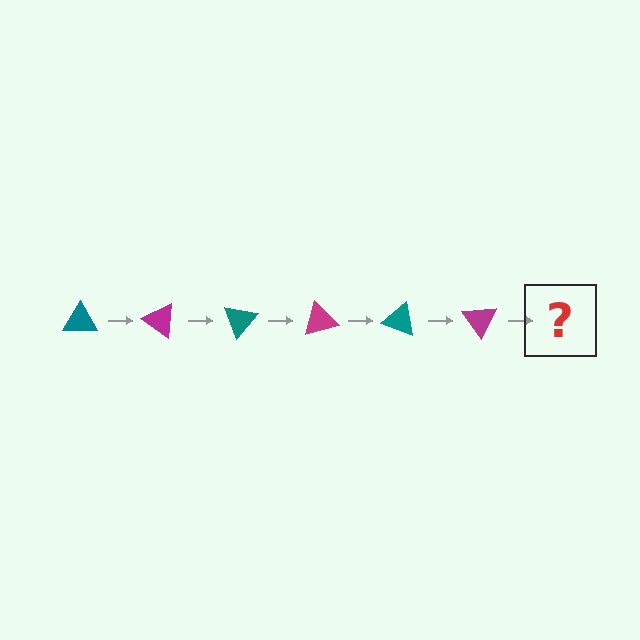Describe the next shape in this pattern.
It should be a teal triangle, rotated 210 degrees from the start.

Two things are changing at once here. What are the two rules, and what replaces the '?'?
The two rules are that it rotates 35 degrees each step and the color cycles through teal and magenta. The '?' should be a teal triangle, rotated 210 degrees from the start.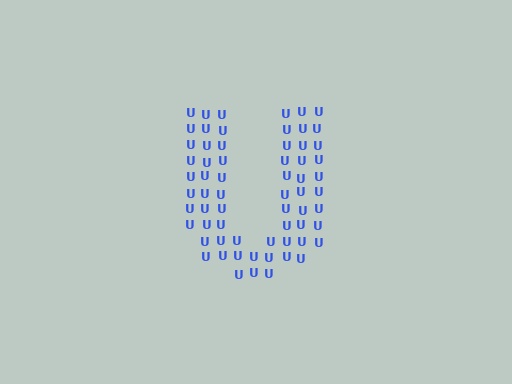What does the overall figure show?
The overall figure shows the letter U.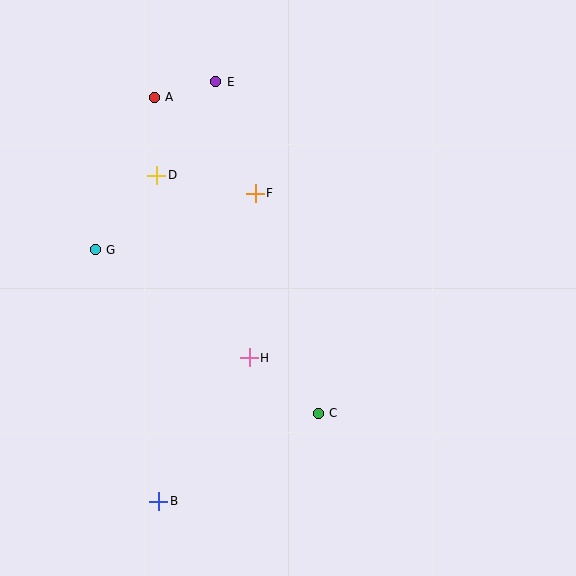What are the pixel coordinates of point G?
Point G is at (95, 250).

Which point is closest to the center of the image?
Point H at (249, 358) is closest to the center.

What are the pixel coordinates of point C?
Point C is at (318, 413).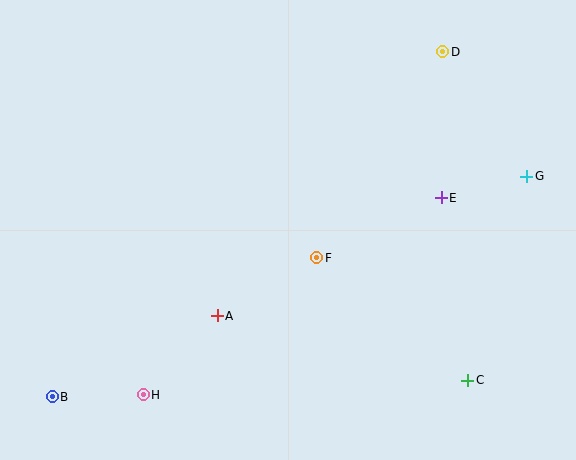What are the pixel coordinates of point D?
Point D is at (443, 52).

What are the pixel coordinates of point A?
Point A is at (217, 316).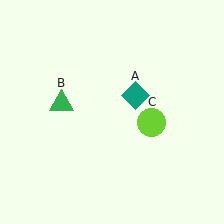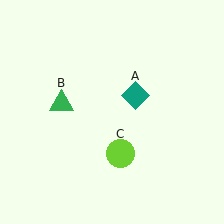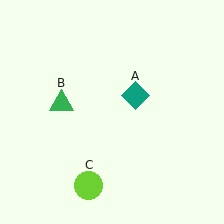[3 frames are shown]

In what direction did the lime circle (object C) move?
The lime circle (object C) moved down and to the left.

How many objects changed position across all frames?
1 object changed position: lime circle (object C).